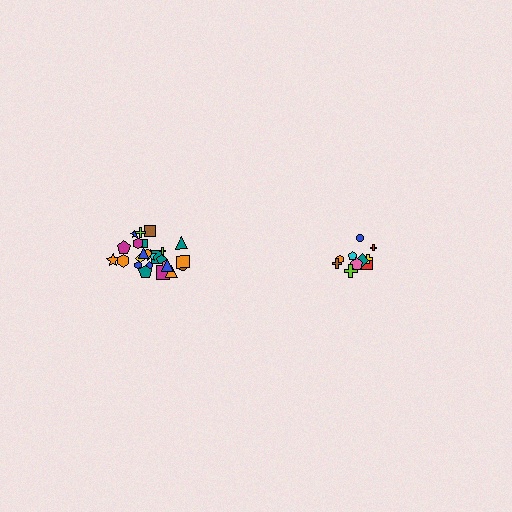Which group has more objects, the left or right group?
The left group.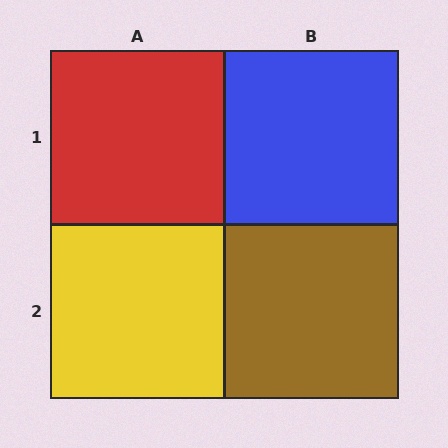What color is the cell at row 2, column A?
Yellow.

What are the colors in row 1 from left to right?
Red, blue.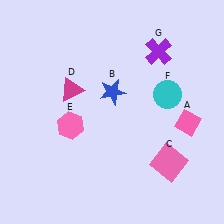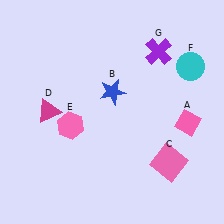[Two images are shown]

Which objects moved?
The objects that moved are: the magenta triangle (D), the cyan circle (F).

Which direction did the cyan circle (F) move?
The cyan circle (F) moved up.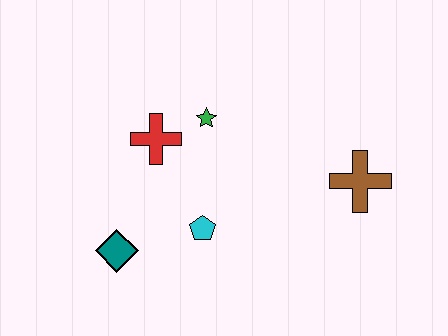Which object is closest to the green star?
The red cross is closest to the green star.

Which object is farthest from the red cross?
The brown cross is farthest from the red cross.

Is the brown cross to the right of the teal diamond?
Yes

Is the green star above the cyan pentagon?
Yes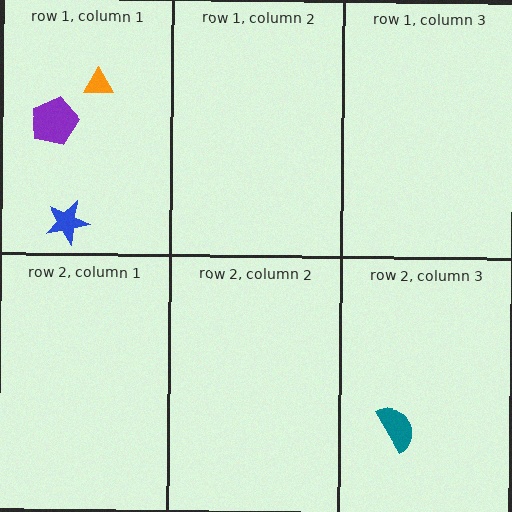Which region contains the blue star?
The row 1, column 1 region.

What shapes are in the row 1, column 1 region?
The orange triangle, the purple pentagon, the blue star.